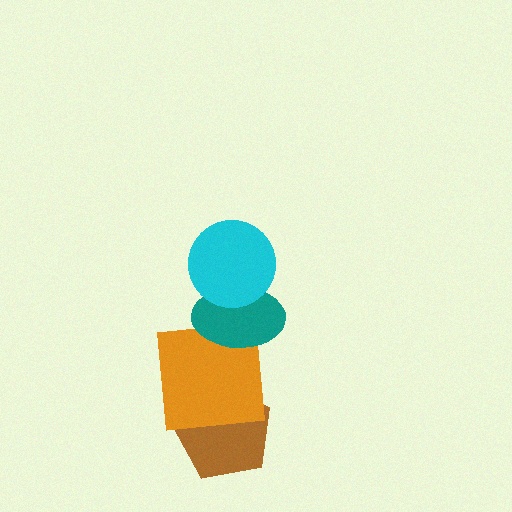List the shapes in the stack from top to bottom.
From top to bottom: the cyan circle, the teal ellipse, the orange square, the brown pentagon.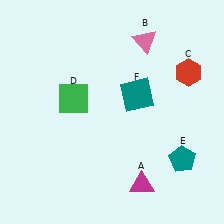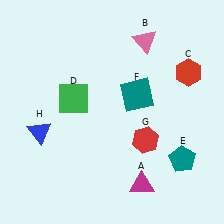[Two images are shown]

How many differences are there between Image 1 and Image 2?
There are 2 differences between the two images.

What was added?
A red hexagon (G), a blue triangle (H) were added in Image 2.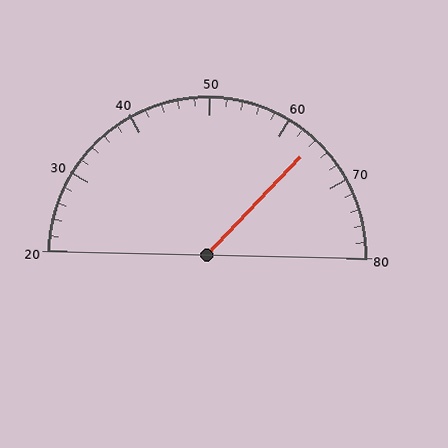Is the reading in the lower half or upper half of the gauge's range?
The reading is in the upper half of the range (20 to 80).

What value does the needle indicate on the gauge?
The needle indicates approximately 64.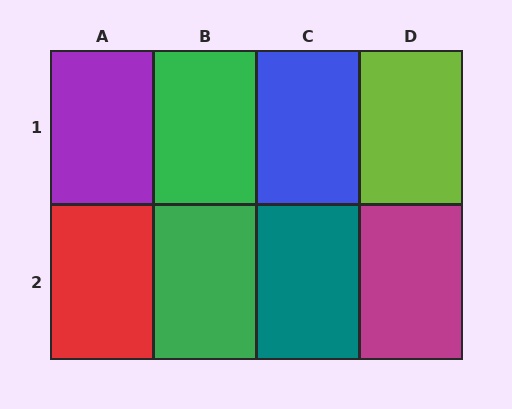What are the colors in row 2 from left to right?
Red, green, teal, magenta.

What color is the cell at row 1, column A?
Purple.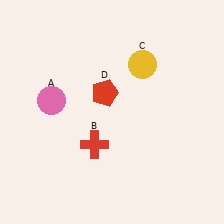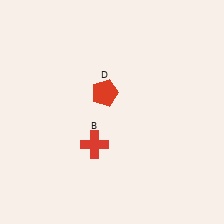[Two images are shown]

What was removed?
The pink circle (A), the yellow circle (C) were removed in Image 2.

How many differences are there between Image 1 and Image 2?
There are 2 differences between the two images.